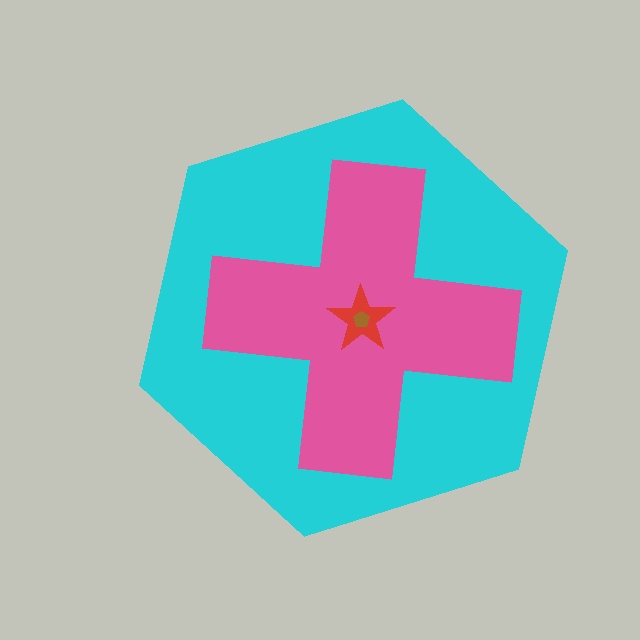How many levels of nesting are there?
4.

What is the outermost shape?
The cyan hexagon.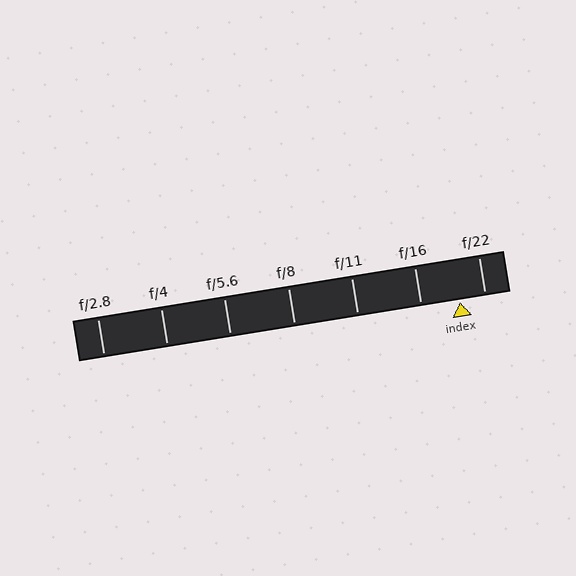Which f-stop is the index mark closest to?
The index mark is closest to f/22.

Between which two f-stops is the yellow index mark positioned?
The index mark is between f/16 and f/22.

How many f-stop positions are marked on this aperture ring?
There are 7 f-stop positions marked.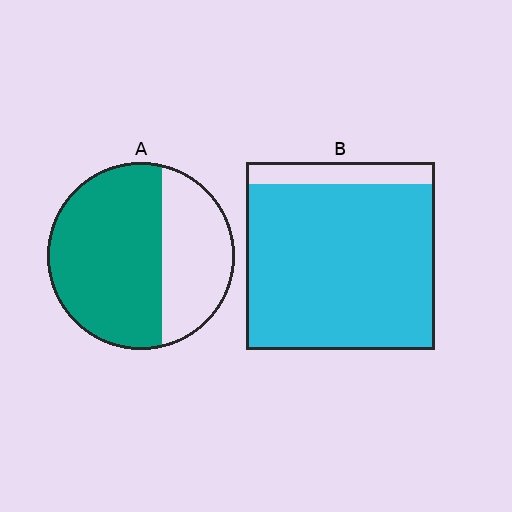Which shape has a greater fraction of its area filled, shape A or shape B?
Shape B.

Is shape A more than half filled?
Yes.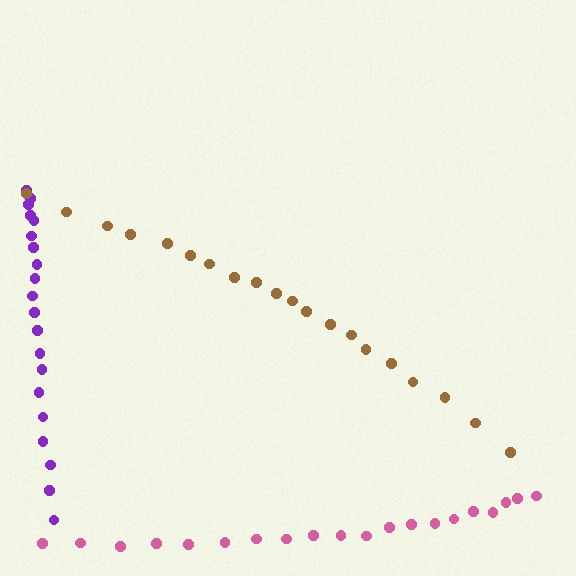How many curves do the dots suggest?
There are 3 distinct paths.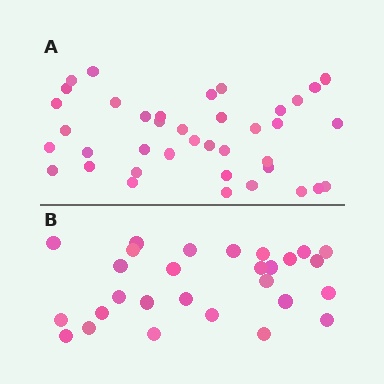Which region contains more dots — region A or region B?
Region A (the top region) has more dots.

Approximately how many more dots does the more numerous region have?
Region A has roughly 12 or so more dots than region B.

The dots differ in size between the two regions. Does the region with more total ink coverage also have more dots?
No. Region B has more total ink coverage because its dots are larger, but region A actually contains more individual dots. Total area can be misleading — the number of items is what matters here.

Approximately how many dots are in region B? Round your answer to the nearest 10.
About 30 dots. (The exact count is 28, which rounds to 30.)